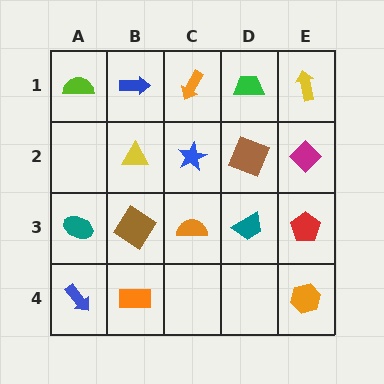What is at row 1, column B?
A blue arrow.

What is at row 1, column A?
A lime semicircle.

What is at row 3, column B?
A brown diamond.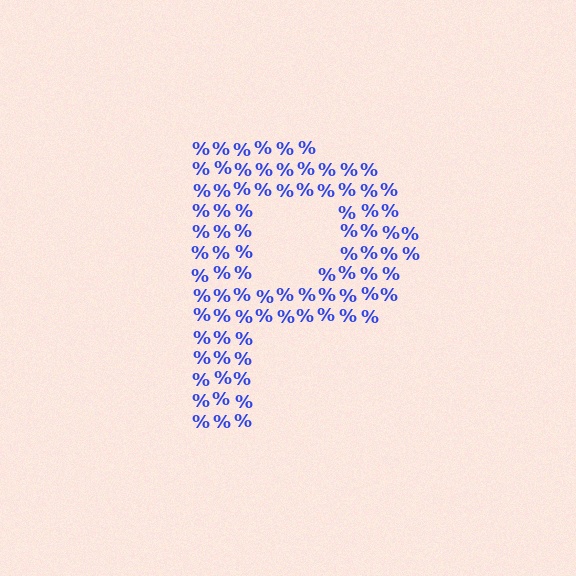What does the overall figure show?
The overall figure shows the letter P.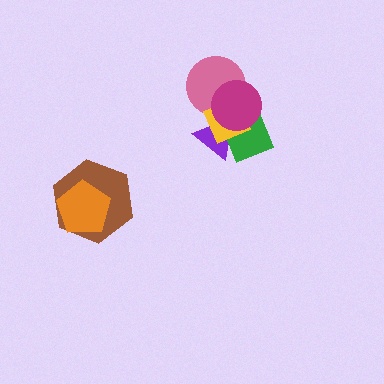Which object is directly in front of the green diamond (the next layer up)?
The yellow diamond is directly in front of the green diamond.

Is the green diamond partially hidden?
Yes, it is partially covered by another shape.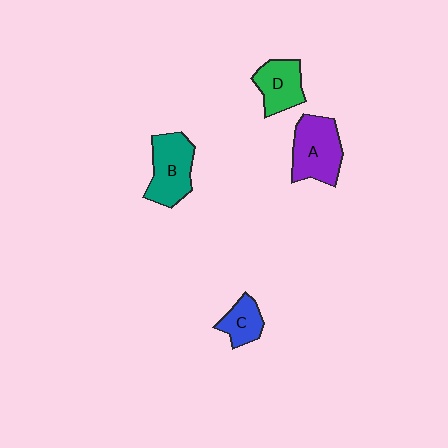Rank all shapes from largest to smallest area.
From largest to smallest: A (purple), B (teal), D (green), C (blue).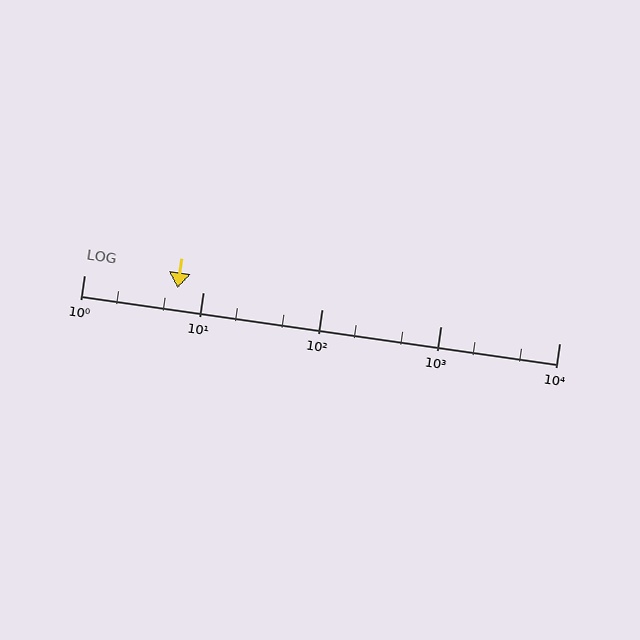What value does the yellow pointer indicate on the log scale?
The pointer indicates approximately 6.1.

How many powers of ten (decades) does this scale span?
The scale spans 4 decades, from 1 to 10000.